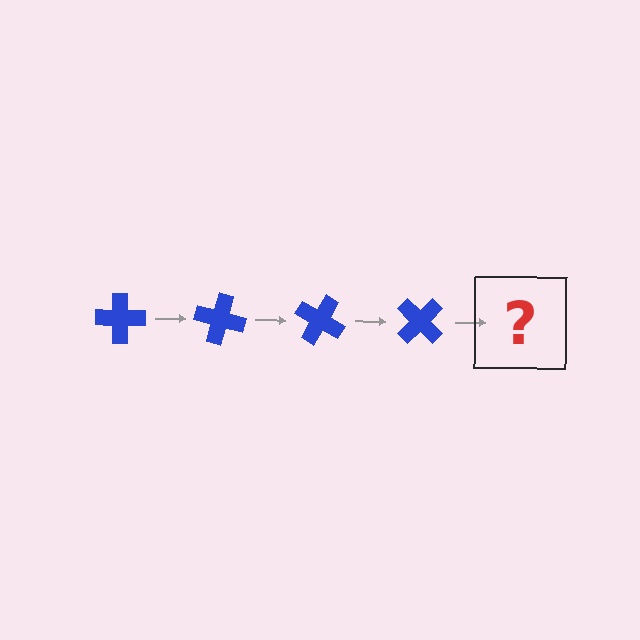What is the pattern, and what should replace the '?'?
The pattern is that the cross rotates 15 degrees each step. The '?' should be a blue cross rotated 60 degrees.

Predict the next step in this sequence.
The next step is a blue cross rotated 60 degrees.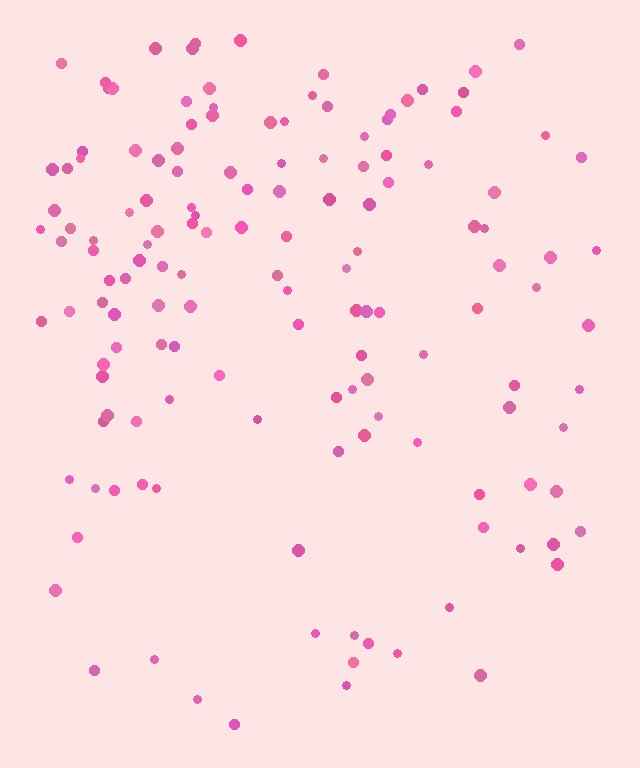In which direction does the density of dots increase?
From bottom to top, with the top side densest.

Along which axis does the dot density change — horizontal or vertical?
Vertical.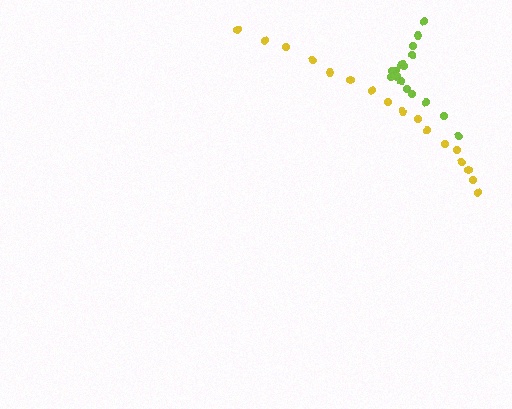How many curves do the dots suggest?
There are 2 distinct paths.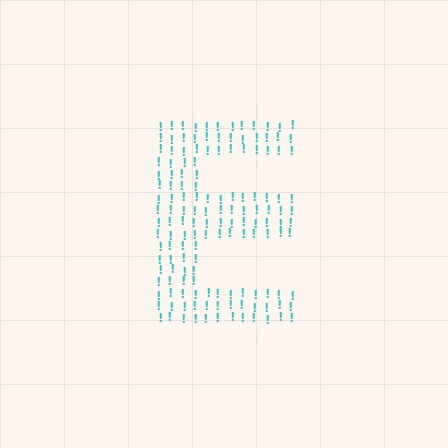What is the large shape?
The large shape is the letter E.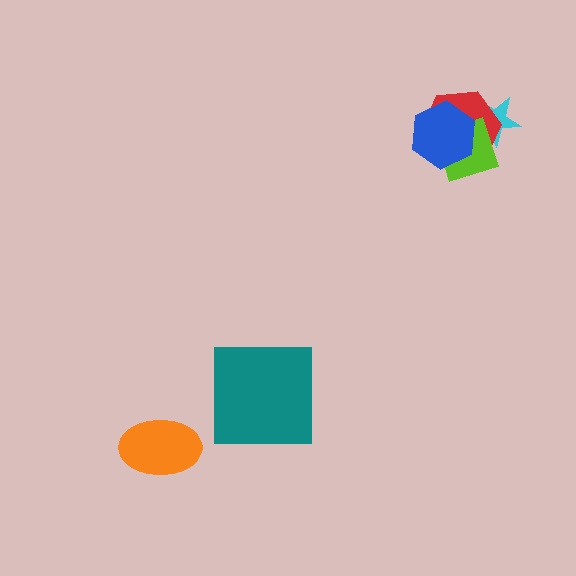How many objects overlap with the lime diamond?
3 objects overlap with the lime diamond.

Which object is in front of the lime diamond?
The blue hexagon is in front of the lime diamond.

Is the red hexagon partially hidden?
Yes, it is partially covered by another shape.